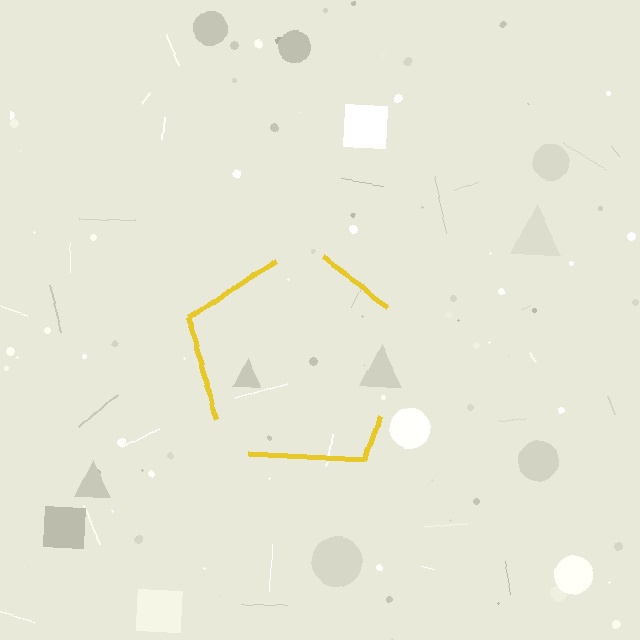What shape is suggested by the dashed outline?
The dashed outline suggests a pentagon.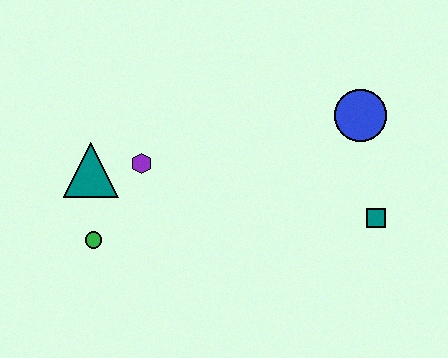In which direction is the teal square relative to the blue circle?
The teal square is below the blue circle.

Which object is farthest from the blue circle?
The green circle is farthest from the blue circle.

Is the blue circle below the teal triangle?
No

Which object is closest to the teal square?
The blue circle is closest to the teal square.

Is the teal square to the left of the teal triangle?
No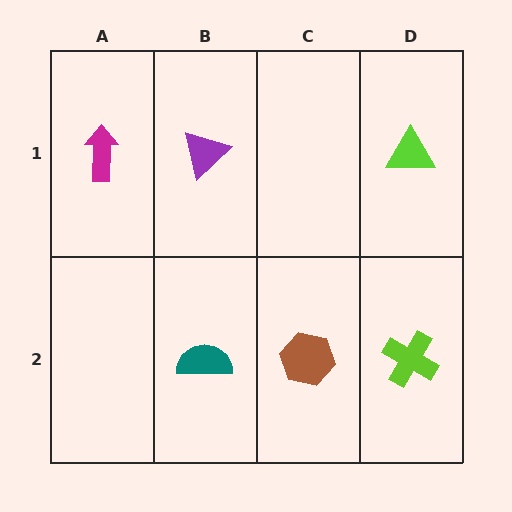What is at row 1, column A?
A magenta arrow.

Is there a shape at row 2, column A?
No, that cell is empty.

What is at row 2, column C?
A brown hexagon.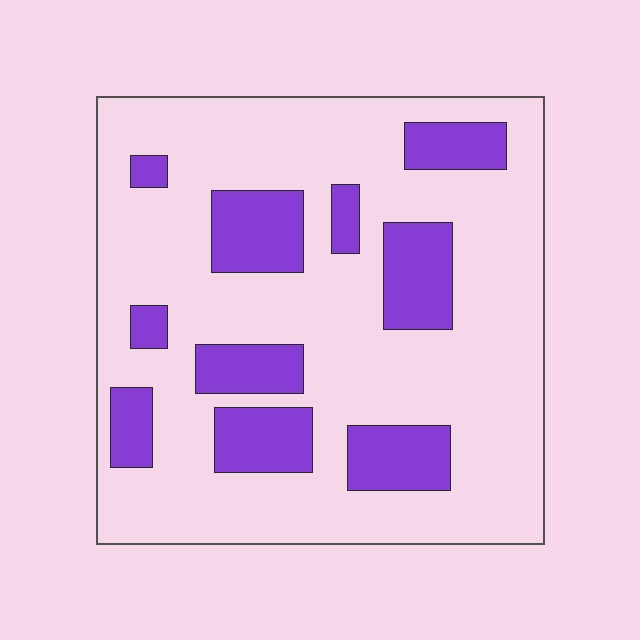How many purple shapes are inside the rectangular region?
10.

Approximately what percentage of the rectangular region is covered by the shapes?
Approximately 25%.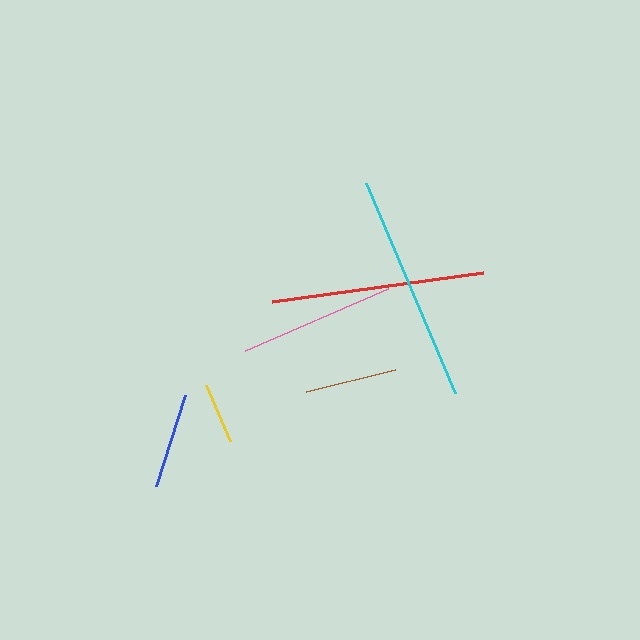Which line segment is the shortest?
The yellow line is the shortest at approximately 62 pixels.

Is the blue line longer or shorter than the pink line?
The pink line is longer than the blue line.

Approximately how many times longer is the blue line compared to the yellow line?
The blue line is approximately 1.5 times the length of the yellow line.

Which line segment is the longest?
The cyan line is the longest at approximately 228 pixels.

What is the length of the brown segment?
The brown segment is approximately 92 pixels long.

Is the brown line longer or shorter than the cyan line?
The cyan line is longer than the brown line.